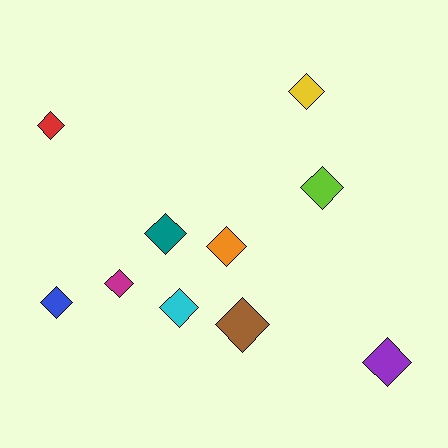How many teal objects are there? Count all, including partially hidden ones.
There is 1 teal object.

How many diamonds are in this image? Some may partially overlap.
There are 10 diamonds.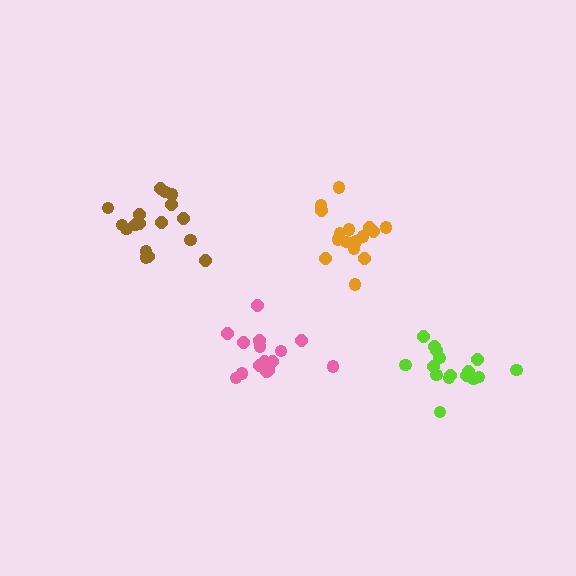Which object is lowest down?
The lime cluster is bottommost.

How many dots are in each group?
Group 1: 17 dots, Group 2: 16 dots, Group 3: 15 dots, Group 4: 16 dots (64 total).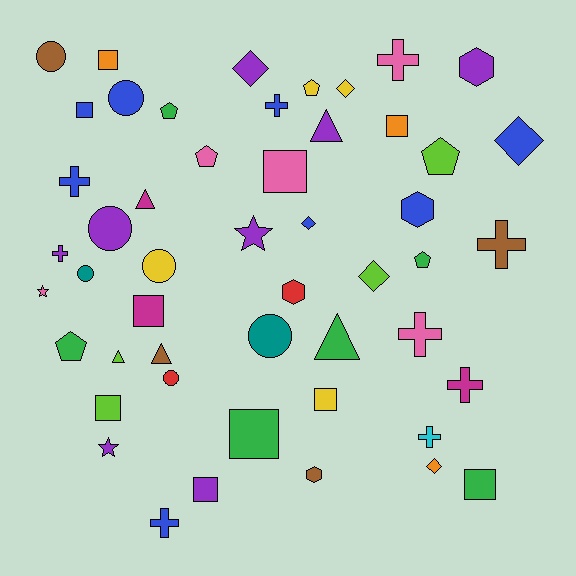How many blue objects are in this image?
There are 8 blue objects.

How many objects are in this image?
There are 50 objects.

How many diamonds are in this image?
There are 6 diamonds.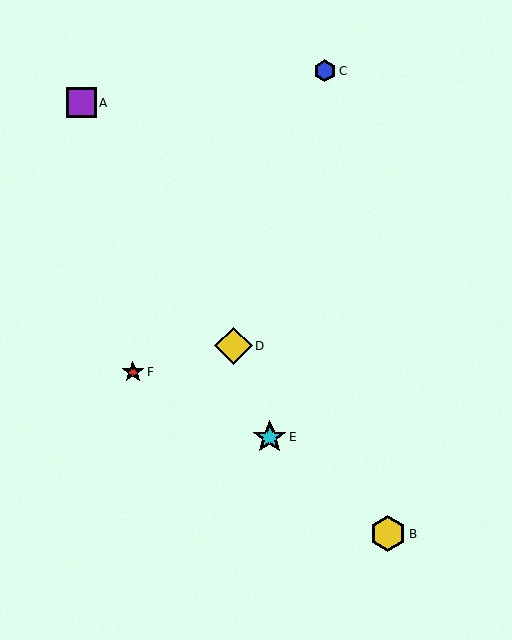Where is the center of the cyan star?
The center of the cyan star is at (270, 437).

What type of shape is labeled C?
Shape C is a blue hexagon.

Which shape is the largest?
The yellow diamond (labeled D) is the largest.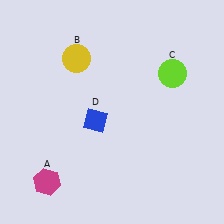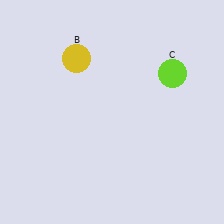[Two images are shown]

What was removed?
The blue diamond (D), the magenta hexagon (A) were removed in Image 2.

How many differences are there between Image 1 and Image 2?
There are 2 differences between the two images.